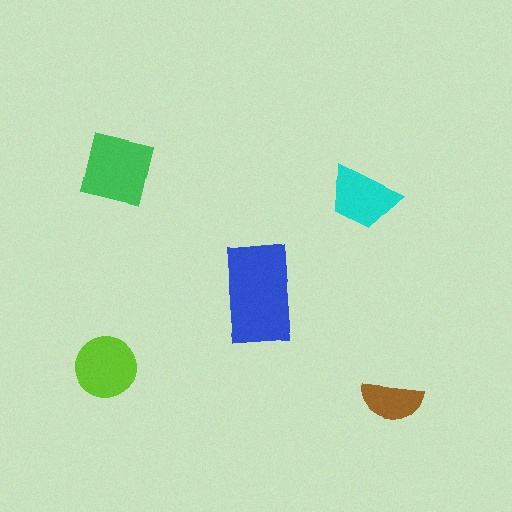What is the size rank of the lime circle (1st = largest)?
3rd.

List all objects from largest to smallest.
The blue rectangle, the green square, the lime circle, the cyan trapezoid, the brown semicircle.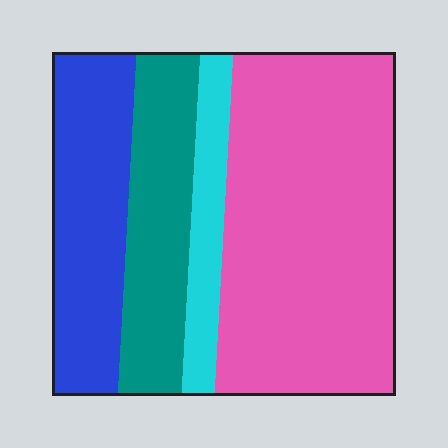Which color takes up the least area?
Cyan, at roughly 10%.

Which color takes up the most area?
Pink, at roughly 50%.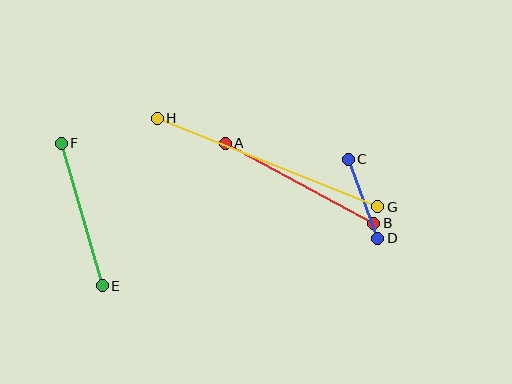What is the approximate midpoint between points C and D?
The midpoint is at approximately (363, 199) pixels.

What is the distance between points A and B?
The distance is approximately 169 pixels.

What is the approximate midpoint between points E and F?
The midpoint is at approximately (82, 215) pixels.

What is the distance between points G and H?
The distance is approximately 238 pixels.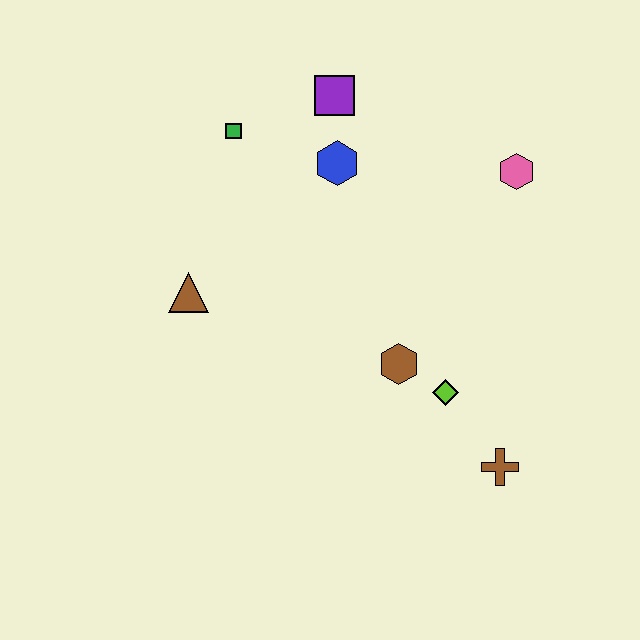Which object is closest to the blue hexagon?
The purple square is closest to the blue hexagon.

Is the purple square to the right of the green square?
Yes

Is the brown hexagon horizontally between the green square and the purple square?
No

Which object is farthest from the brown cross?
The green square is farthest from the brown cross.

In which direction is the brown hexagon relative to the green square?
The brown hexagon is below the green square.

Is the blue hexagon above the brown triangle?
Yes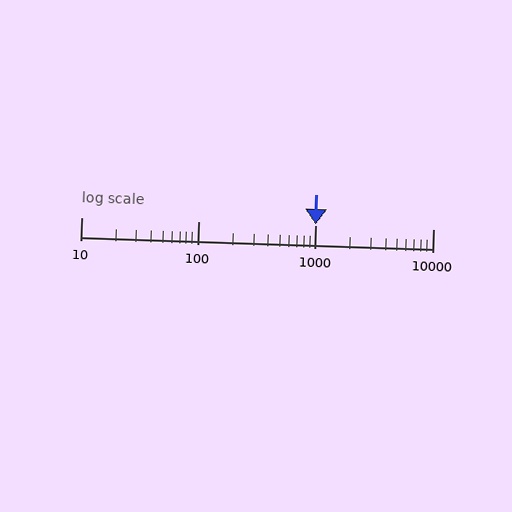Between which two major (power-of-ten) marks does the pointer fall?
The pointer is between 1000 and 10000.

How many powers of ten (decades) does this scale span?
The scale spans 3 decades, from 10 to 10000.